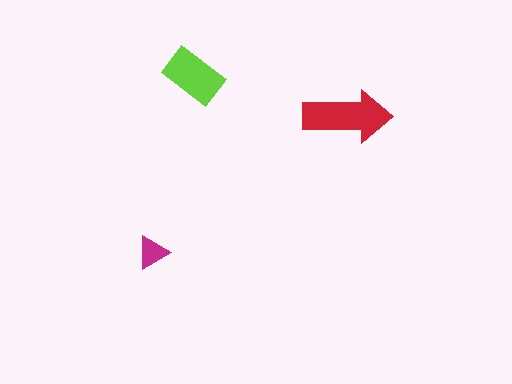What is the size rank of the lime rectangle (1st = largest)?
2nd.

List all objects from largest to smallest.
The red arrow, the lime rectangle, the magenta triangle.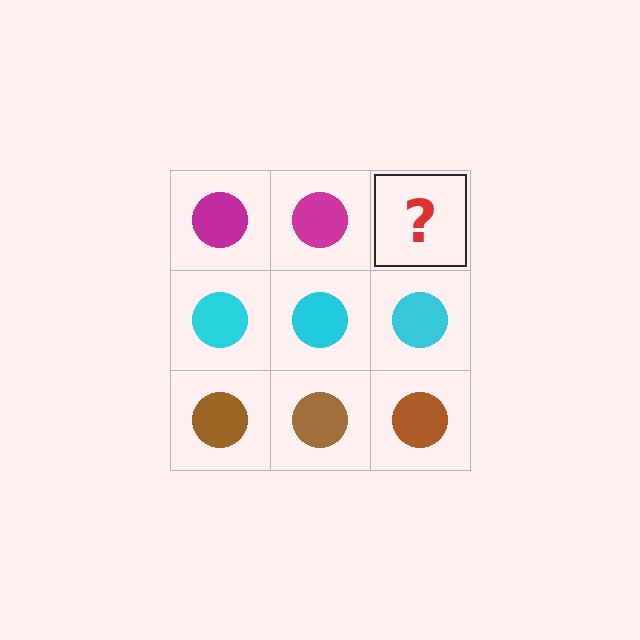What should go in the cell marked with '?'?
The missing cell should contain a magenta circle.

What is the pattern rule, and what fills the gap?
The rule is that each row has a consistent color. The gap should be filled with a magenta circle.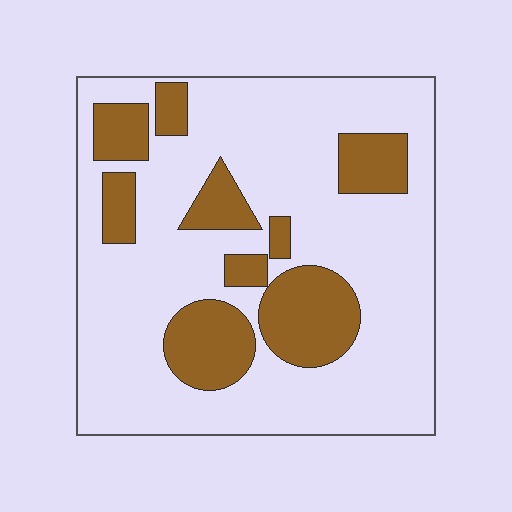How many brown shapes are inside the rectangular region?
9.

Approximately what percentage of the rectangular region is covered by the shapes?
Approximately 25%.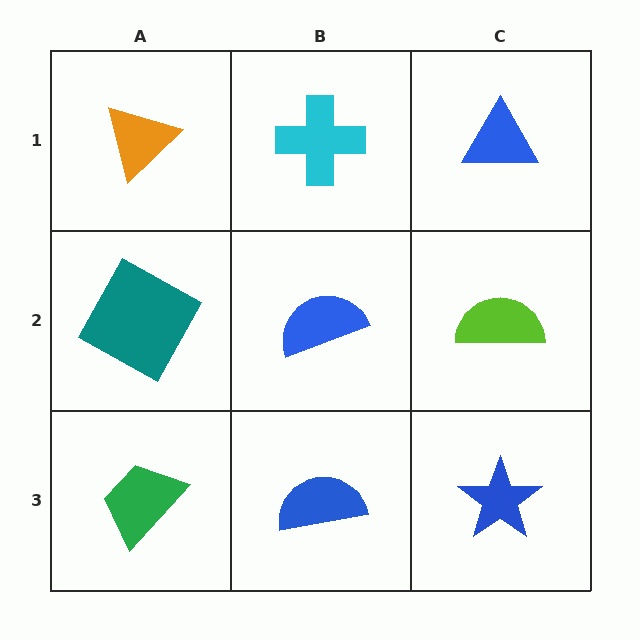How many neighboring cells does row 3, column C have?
2.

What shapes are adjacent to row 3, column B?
A blue semicircle (row 2, column B), a green trapezoid (row 3, column A), a blue star (row 3, column C).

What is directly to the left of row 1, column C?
A cyan cross.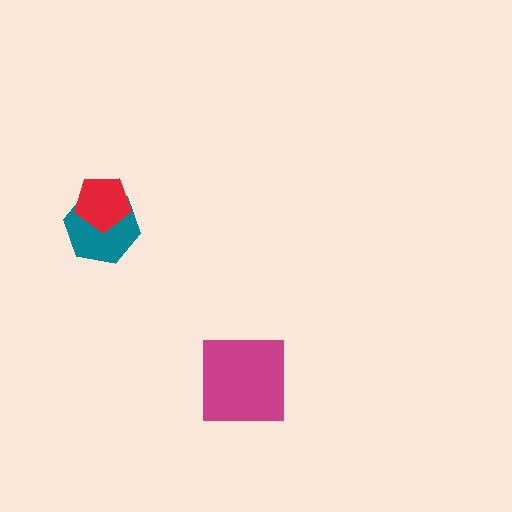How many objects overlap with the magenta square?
0 objects overlap with the magenta square.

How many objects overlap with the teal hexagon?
1 object overlaps with the teal hexagon.